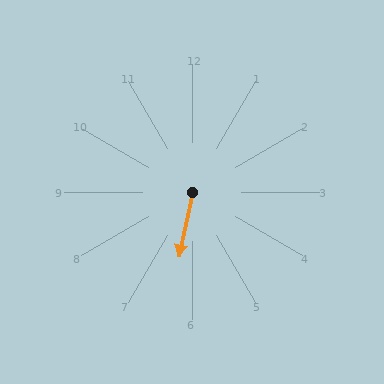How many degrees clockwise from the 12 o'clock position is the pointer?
Approximately 192 degrees.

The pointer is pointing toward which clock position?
Roughly 6 o'clock.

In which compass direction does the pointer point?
South.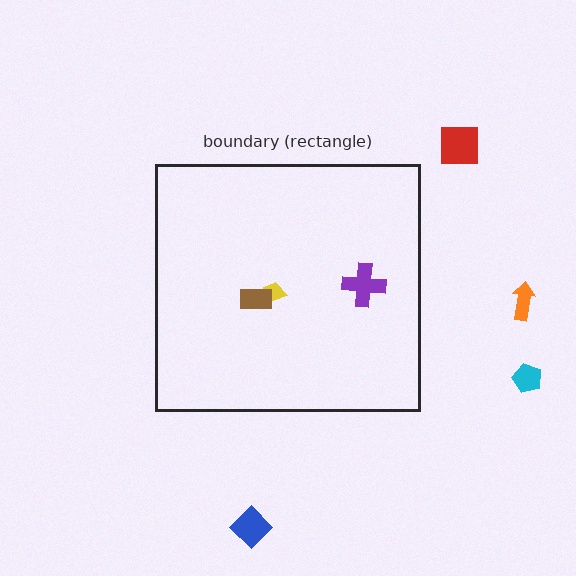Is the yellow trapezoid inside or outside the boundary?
Inside.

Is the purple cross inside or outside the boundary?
Inside.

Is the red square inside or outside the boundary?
Outside.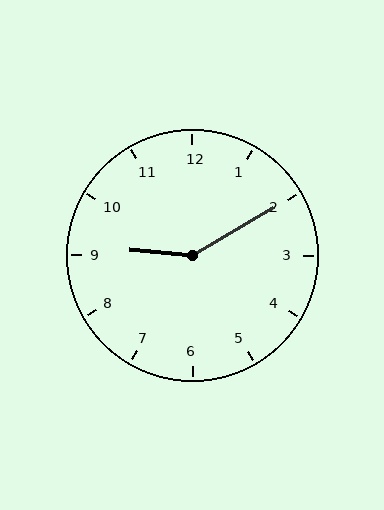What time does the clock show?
9:10.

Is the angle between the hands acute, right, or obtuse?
It is obtuse.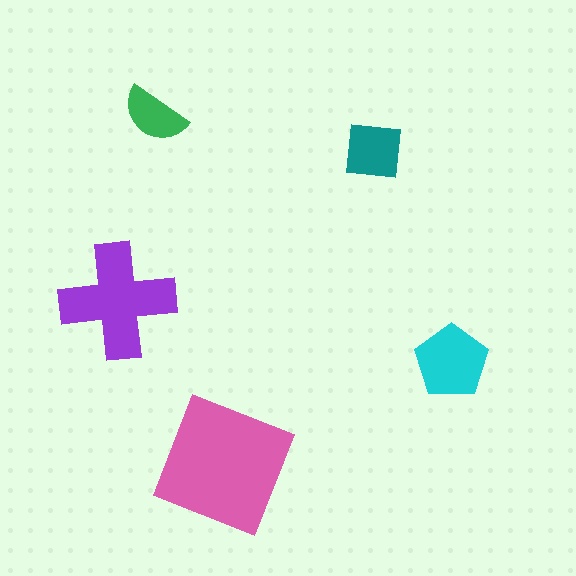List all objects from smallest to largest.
The green semicircle, the teal square, the cyan pentagon, the purple cross, the pink square.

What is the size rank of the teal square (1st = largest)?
4th.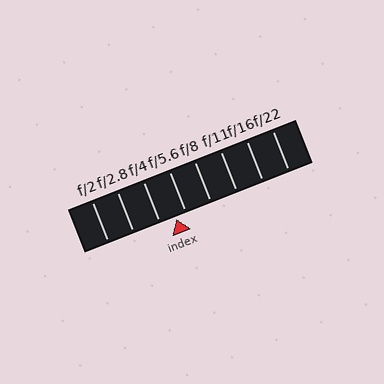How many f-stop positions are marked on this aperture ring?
There are 8 f-stop positions marked.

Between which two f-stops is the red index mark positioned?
The index mark is between f/4 and f/5.6.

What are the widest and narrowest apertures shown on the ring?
The widest aperture shown is f/2 and the narrowest is f/22.